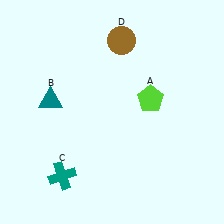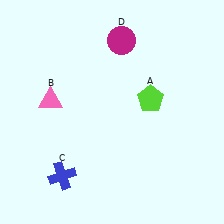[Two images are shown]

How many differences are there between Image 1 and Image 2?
There are 3 differences between the two images.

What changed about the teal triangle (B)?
In Image 1, B is teal. In Image 2, it changed to pink.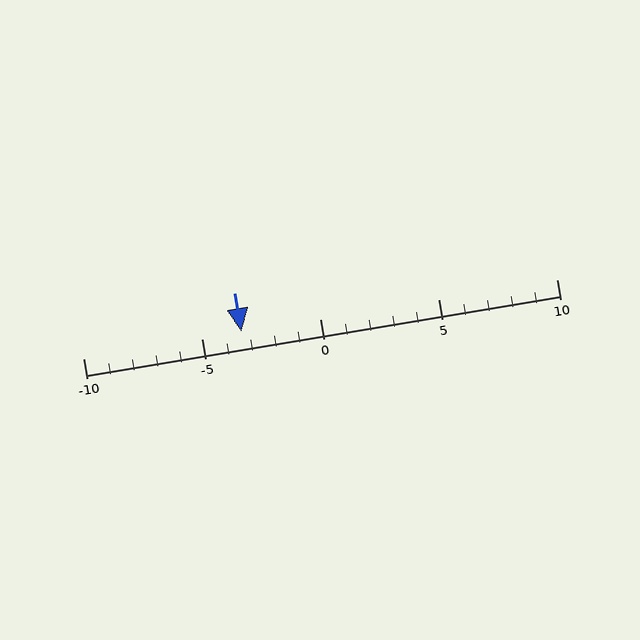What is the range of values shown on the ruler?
The ruler shows values from -10 to 10.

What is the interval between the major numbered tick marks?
The major tick marks are spaced 5 units apart.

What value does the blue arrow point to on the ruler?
The blue arrow points to approximately -3.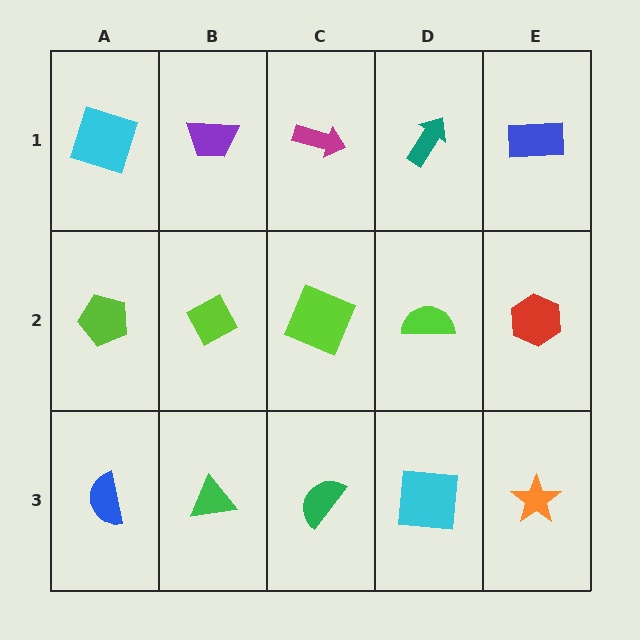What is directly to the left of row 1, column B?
A cyan square.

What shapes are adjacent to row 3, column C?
A lime square (row 2, column C), a green triangle (row 3, column B), a cyan square (row 3, column D).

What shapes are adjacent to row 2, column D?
A teal arrow (row 1, column D), a cyan square (row 3, column D), a lime square (row 2, column C), a red hexagon (row 2, column E).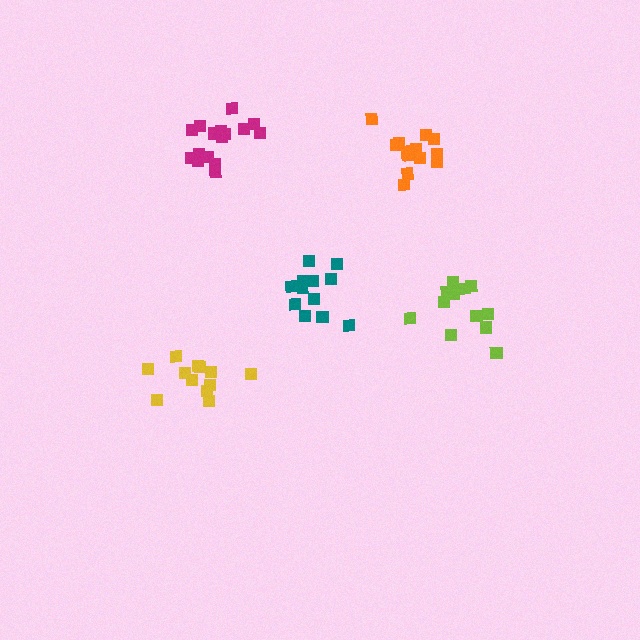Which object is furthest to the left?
The yellow cluster is leftmost.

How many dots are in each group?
Group 1: 12 dots, Group 2: 14 dots, Group 3: 16 dots, Group 4: 12 dots, Group 5: 13 dots (67 total).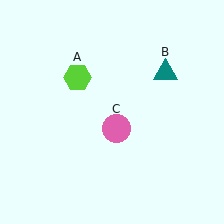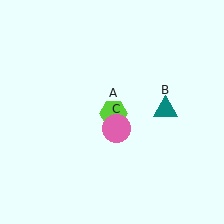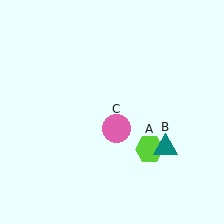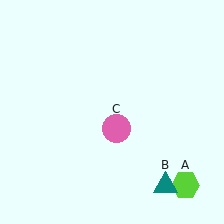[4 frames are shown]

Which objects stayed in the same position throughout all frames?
Pink circle (object C) remained stationary.